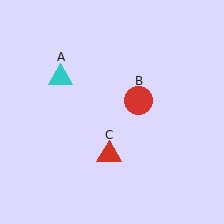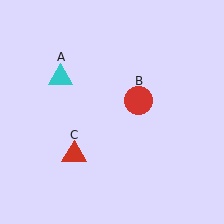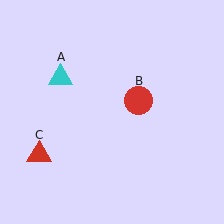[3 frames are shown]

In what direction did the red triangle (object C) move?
The red triangle (object C) moved left.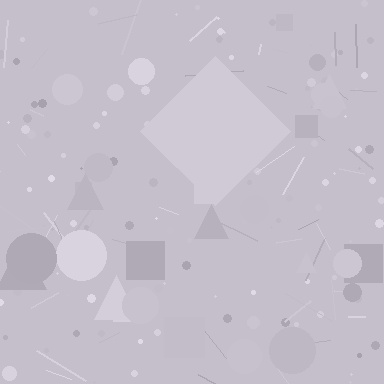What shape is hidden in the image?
A diamond is hidden in the image.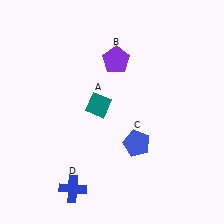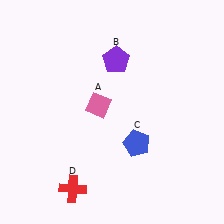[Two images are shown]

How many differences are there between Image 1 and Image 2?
There are 2 differences between the two images.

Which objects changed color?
A changed from teal to pink. D changed from blue to red.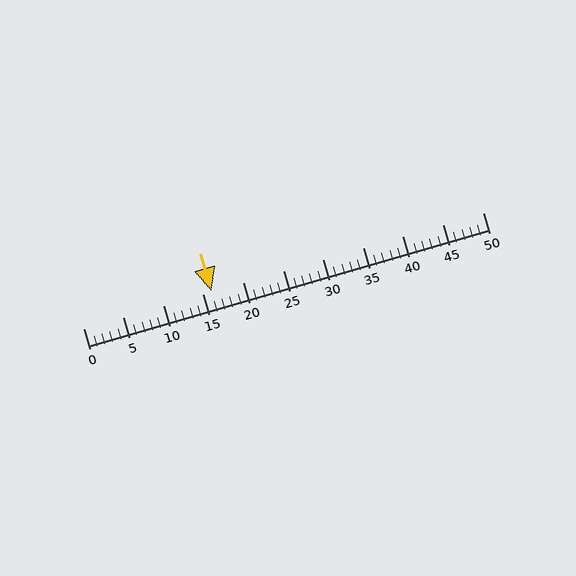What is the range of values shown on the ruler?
The ruler shows values from 0 to 50.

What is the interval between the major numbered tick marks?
The major tick marks are spaced 5 units apart.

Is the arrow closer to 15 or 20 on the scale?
The arrow is closer to 15.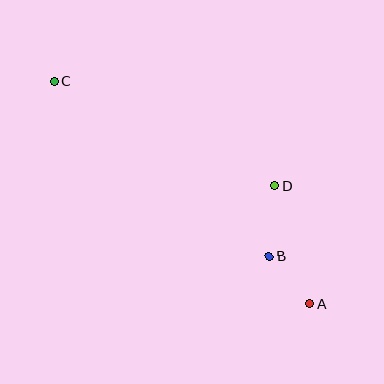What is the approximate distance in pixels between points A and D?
The distance between A and D is approximately 123 pixels.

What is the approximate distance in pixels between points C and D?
The distance between C and D is approximately 244 pixels.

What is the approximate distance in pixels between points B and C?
The distance between B and C is approximately 277 pixels.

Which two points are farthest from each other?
Points A and C are farthest from each other.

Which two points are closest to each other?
Points A and B are closest to each other.